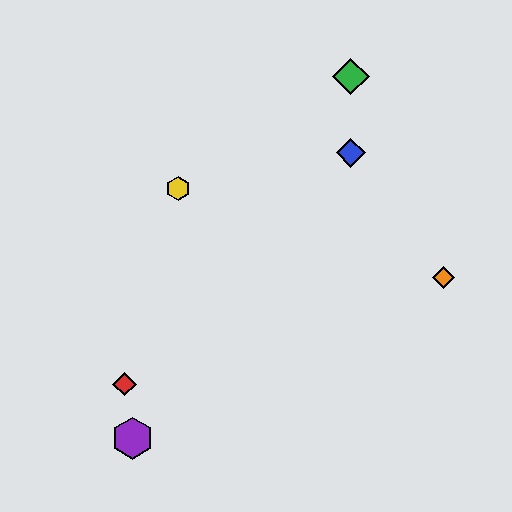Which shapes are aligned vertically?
The blue diamond, the green diamond are aligned vertically.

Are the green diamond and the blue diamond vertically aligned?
Yes, both are at x≈351.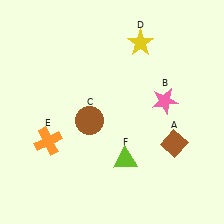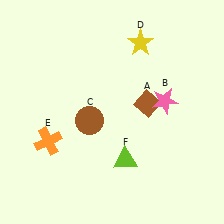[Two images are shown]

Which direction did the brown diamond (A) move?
The brown diamond (A) moved up.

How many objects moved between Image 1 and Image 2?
1 object moved between the two images.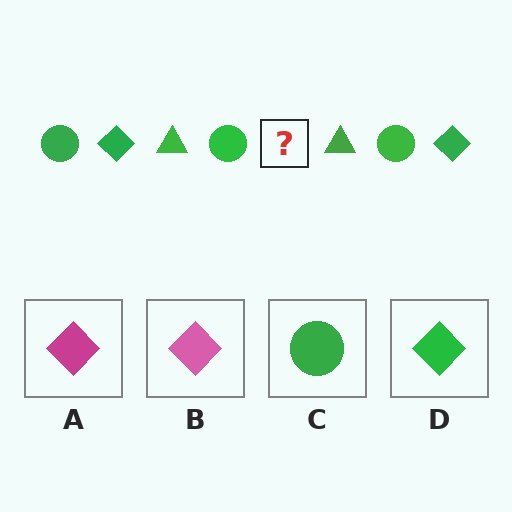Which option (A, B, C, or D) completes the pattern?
D.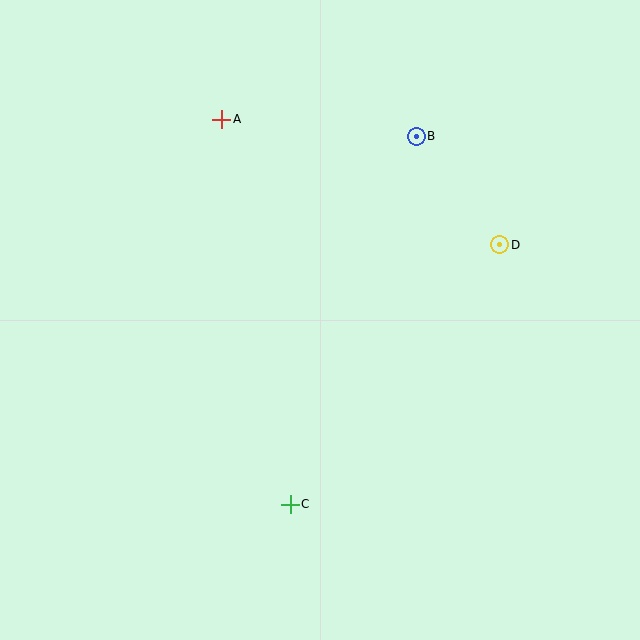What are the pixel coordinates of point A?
Point A is at (222, 119).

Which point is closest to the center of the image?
Point C at (290, 504) is closest to the center.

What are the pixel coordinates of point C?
Point C is at (290, 504).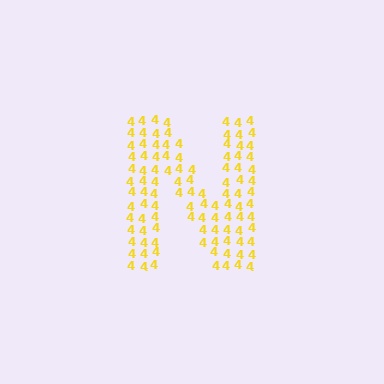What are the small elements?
The small elements are digit 4's.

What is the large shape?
The large shape is the letter N.